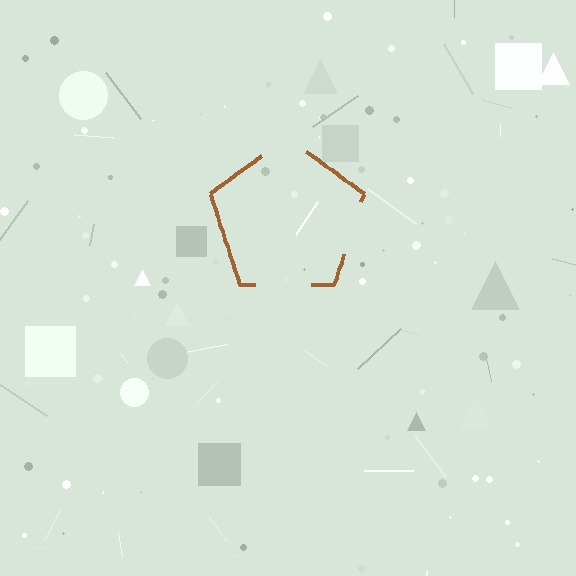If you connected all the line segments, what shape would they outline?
They would outline a pentagon.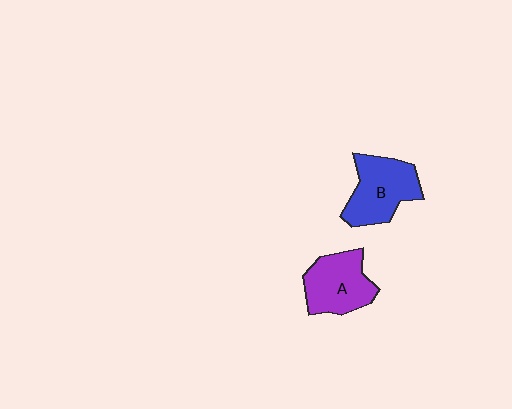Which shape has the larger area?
Shape B (blue).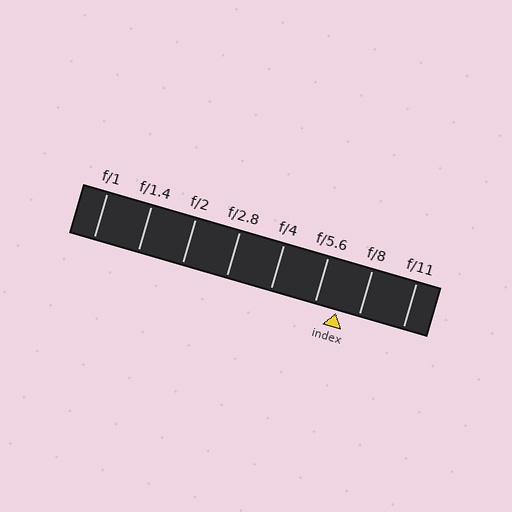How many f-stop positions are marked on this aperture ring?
There are 8 f-stop positions marked.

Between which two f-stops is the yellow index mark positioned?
The index mark is between f/5.6 and f/8.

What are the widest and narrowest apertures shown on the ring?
The widest aperture shown is f/1 and the narrowest is f/11.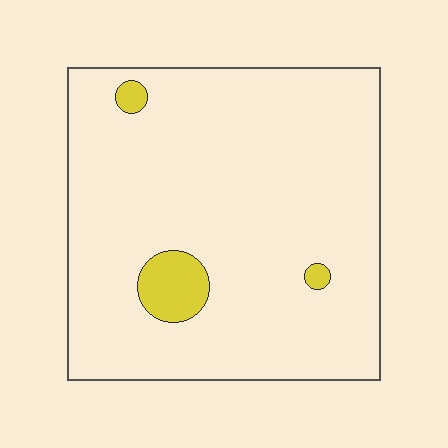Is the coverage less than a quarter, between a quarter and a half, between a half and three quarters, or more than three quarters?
Less than a quarter.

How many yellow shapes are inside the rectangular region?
3.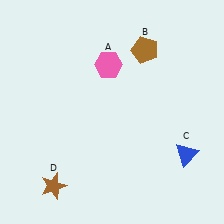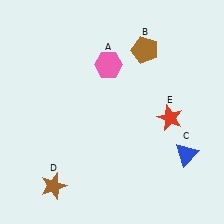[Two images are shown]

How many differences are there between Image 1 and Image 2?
There is 1 difference between the two images.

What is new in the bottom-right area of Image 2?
A red star (E) was added in the bottom-right area of Image 2.